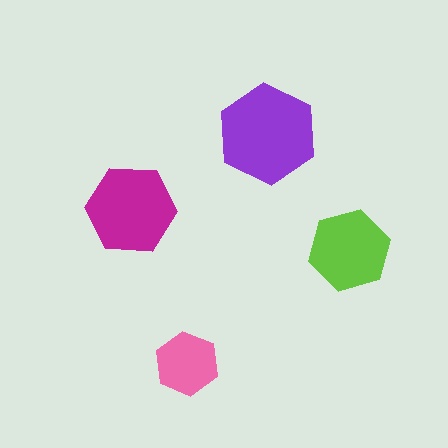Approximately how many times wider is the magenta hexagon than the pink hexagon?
About 1.5 times wider.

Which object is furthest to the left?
The magenta hexagon is leftmost.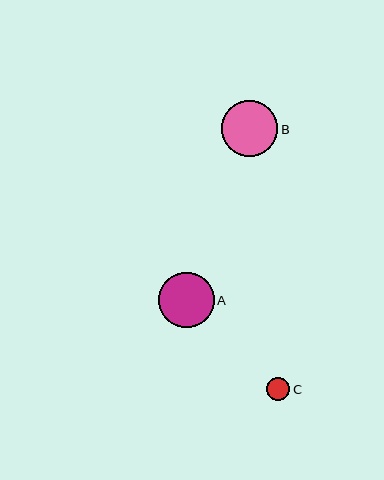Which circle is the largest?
Circle B is the largest with a size of approximately 56 pixels.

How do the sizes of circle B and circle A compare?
Circle B and circle A are approximately the same size.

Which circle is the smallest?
Circle C is the smallest with a size of approximately 23 pixels.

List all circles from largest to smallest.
From largest to smallest: B, A, C.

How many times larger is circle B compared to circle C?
Circle B is approximately 2.4 times the size of circle C.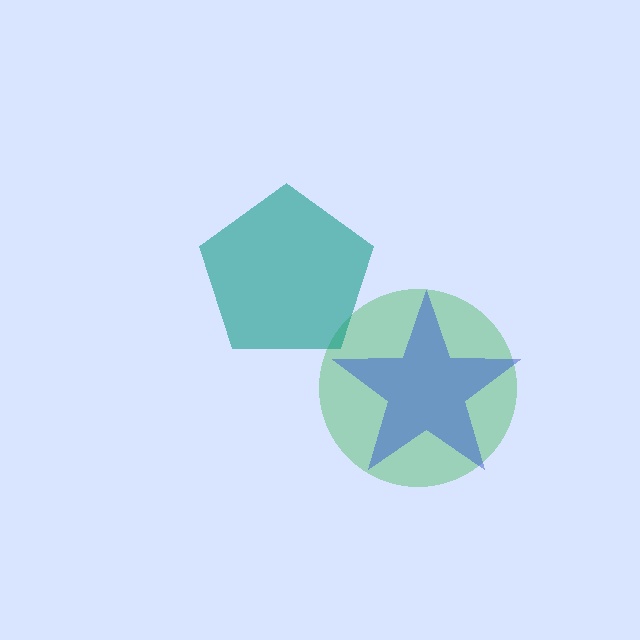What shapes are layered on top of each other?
The layered shapes are: a green circle, a teal pentagon, a blue star.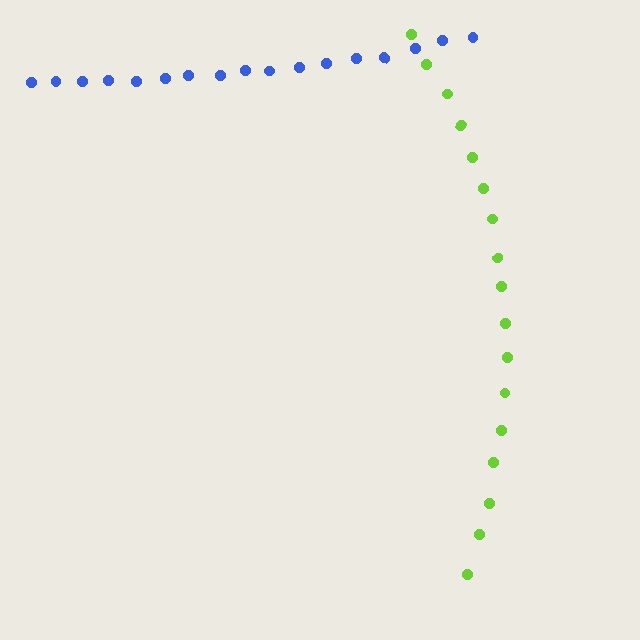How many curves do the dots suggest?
There are 2 distinct paths.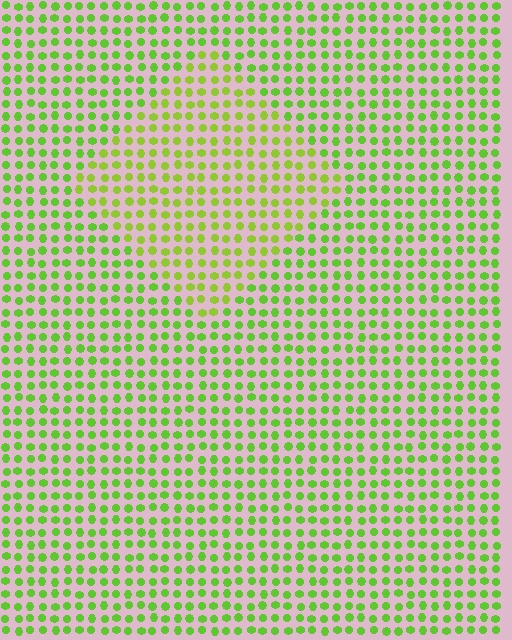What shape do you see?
I see a diamond.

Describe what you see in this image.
The image is filled with small lime elements in a uniform arrangement. A diamond-shaped region is visible where the elements are tinted to a slightly different hue, forming a subtle color boundary.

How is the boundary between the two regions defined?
The boundary is defined purely by a slight shift in hue (about 19 degrees). Spacing, size, and orientation are identical on both sides.